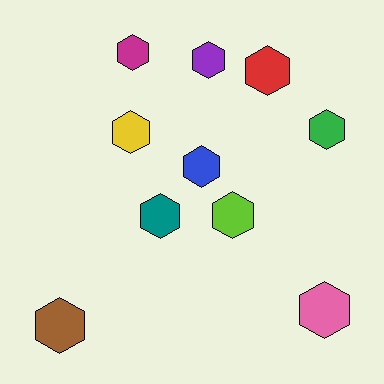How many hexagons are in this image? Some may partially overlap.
There are 10 hexagons.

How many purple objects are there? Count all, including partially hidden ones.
There is 1 purple object.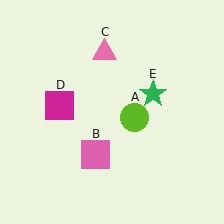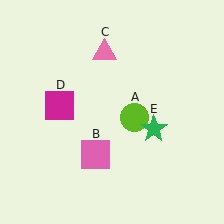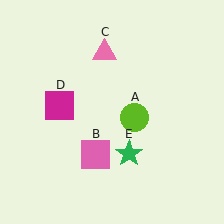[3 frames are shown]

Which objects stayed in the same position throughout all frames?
Lime circle (object A) and pink square (object B) and pink triangle (object C) and magenta square (object D) remained stationary.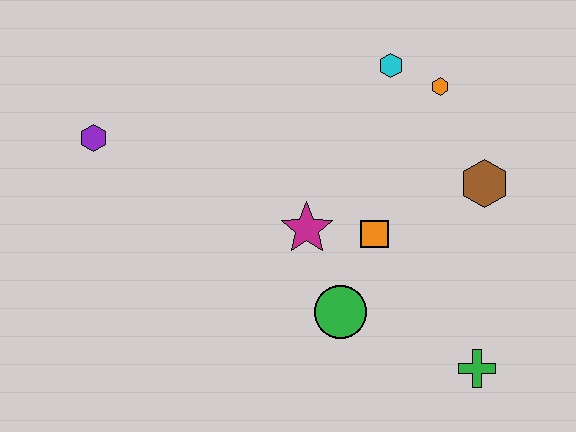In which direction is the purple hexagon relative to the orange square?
The purple hexagon is to the left of the orange square.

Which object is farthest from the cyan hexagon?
The green cross is farthest from the cyan hexagon.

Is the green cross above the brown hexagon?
No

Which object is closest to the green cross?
The green circle is closest to the green cross.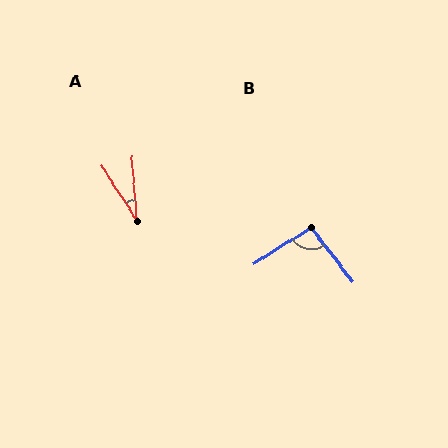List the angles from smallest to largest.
A (28°), B (96°).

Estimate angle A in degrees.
Approximately 28 degrees.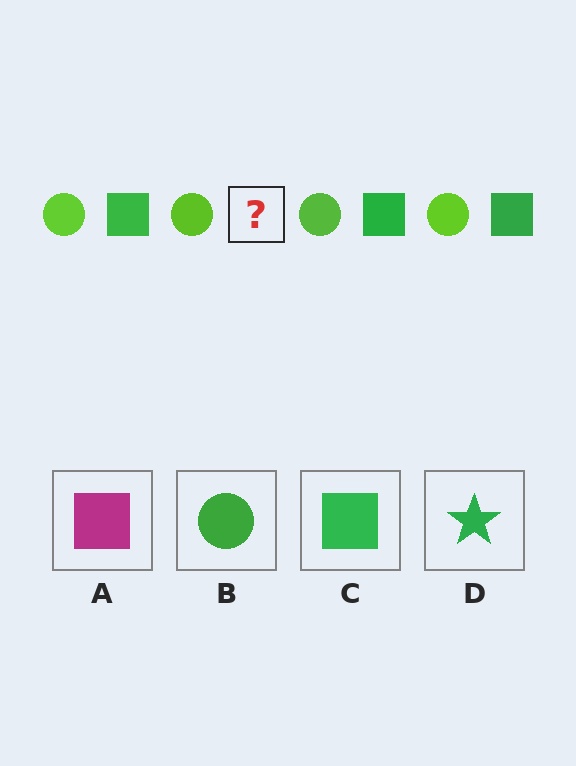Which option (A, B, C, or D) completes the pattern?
C.